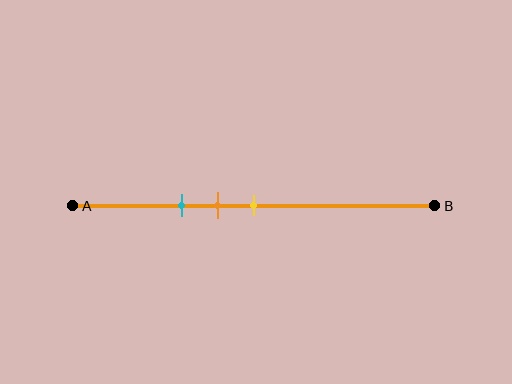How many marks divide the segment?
There are 3 marks dividing the segment.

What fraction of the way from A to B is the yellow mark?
The yellow mark is approximately 50% (0.5) of the way from A to B.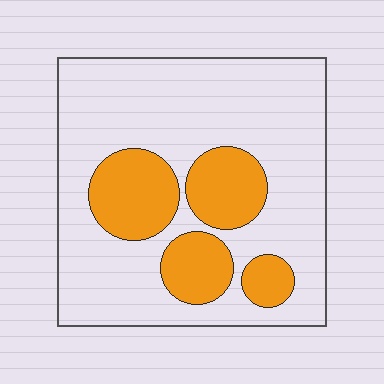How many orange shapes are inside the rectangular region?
4.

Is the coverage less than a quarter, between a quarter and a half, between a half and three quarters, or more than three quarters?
Between a quarter and a half.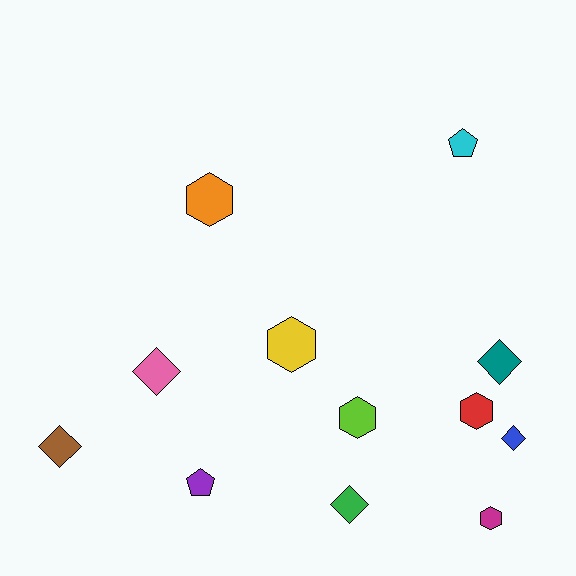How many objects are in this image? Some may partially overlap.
There are 12 objects.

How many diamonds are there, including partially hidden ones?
There are 5 diamonds.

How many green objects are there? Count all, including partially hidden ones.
There is 1 green object.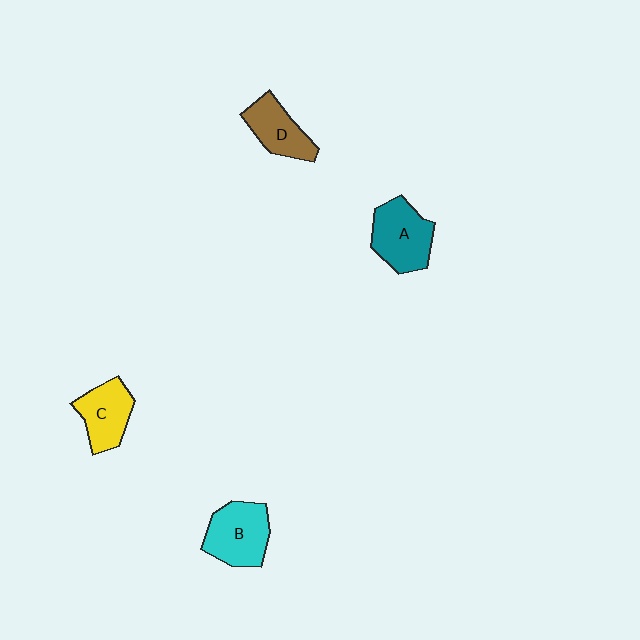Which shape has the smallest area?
Shape D (brown).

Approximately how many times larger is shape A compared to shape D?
Approximately 1.3 times.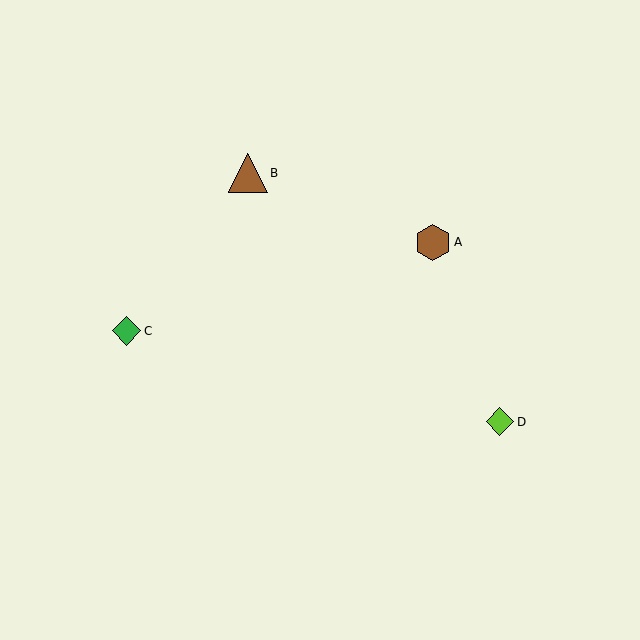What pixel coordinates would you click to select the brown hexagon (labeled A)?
Click at (433, 242) to select the brown hexagon A.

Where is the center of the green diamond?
The center of the green diamond is at (127, 331).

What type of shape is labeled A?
Shape A is a brown hexagon.